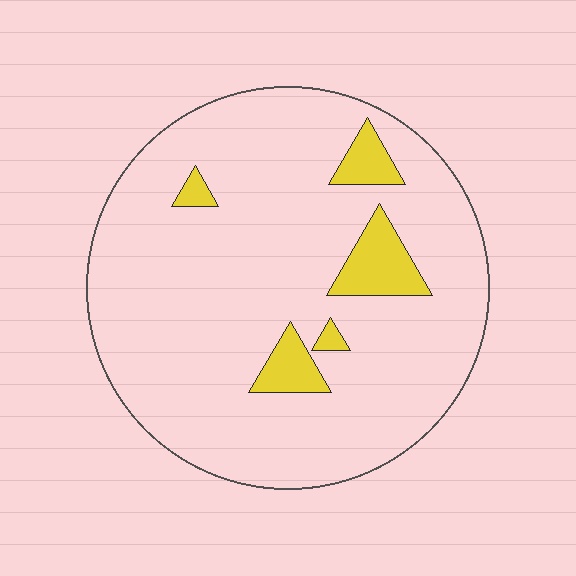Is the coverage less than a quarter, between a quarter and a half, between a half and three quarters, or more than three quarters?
Less than a quarter.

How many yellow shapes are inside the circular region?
5.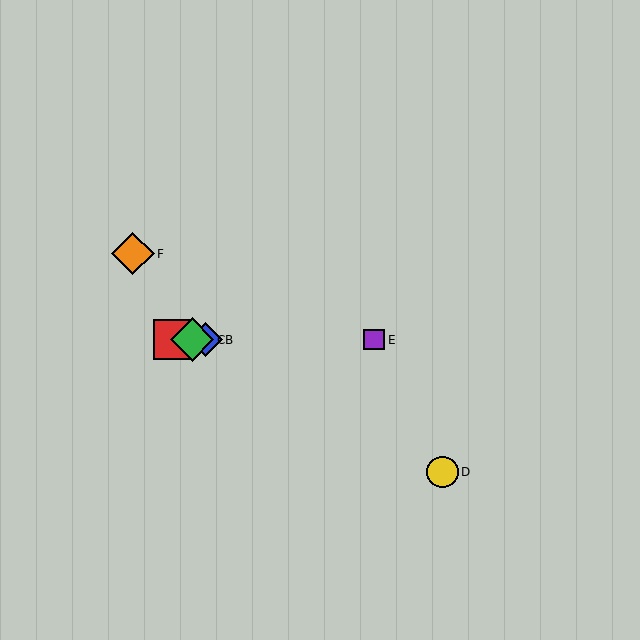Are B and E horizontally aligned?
Yes, both are at y≈340.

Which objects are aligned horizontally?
Objects A, B, C, E are aligned horizontally.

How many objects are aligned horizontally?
4 objects (A, B, C, E) are aligned horizontally.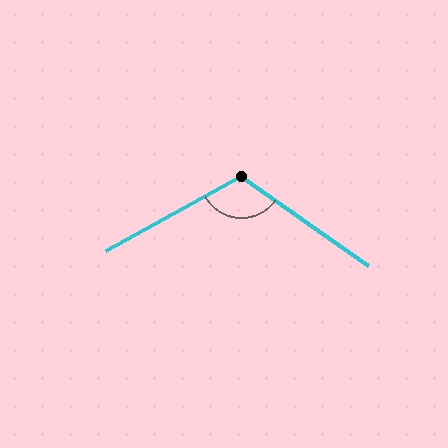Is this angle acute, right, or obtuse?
It is obtuse.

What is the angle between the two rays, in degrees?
Approximately 116 degrees.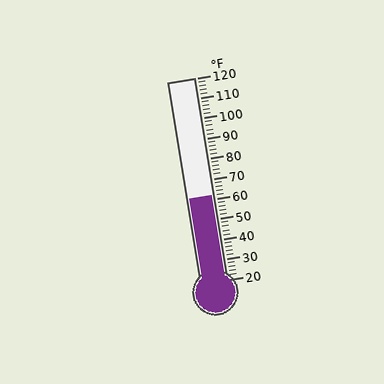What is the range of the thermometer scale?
The thermometer scale ranges from 20°F to 120°F.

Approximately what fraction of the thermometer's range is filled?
The thermometer is filled to approximately 40% of its range.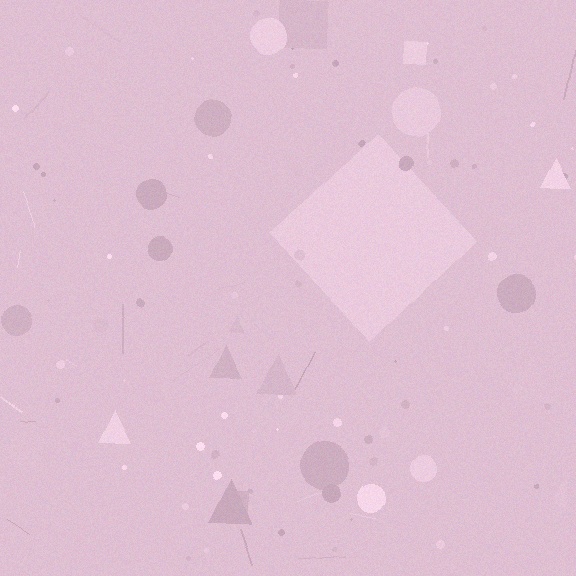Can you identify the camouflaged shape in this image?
The camouflaged shape is a diamond.